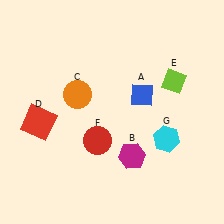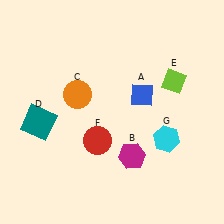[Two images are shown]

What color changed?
The square (D) changed from red in Image 1 to teal in Image 2.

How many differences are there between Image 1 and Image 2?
There is 1 difference between the two images.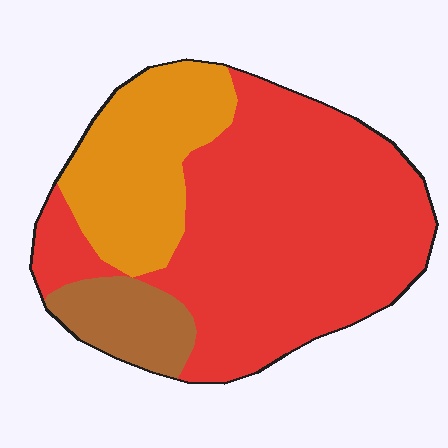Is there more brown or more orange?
Orange.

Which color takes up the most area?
Red, at roughly 65%.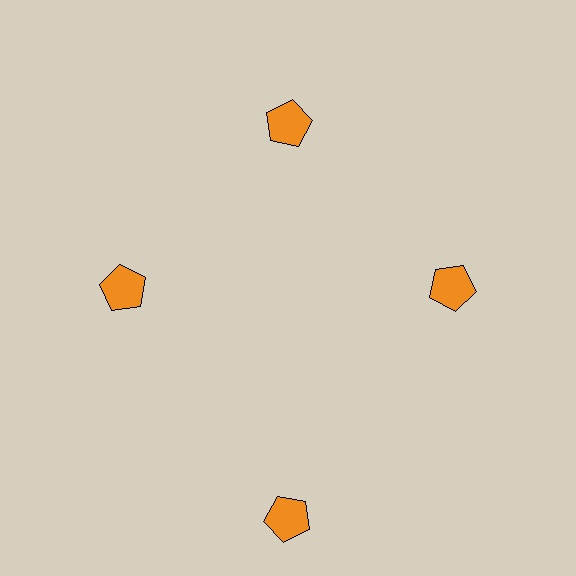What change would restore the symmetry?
The symmetry would be restored by moving it inward, back onto the ring so that all 4 pentagons sit at equal angles and equal distance from the center.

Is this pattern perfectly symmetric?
No. The 4 orange pentagons are arranged in a ring, but one element near the 6 o'clock position is pushed outward from the center, breaking the 4-fold rotational symmetry.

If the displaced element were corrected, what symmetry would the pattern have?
It would have 4-fold rotational symmetry — the pattern would map onto itself every 90 degrees.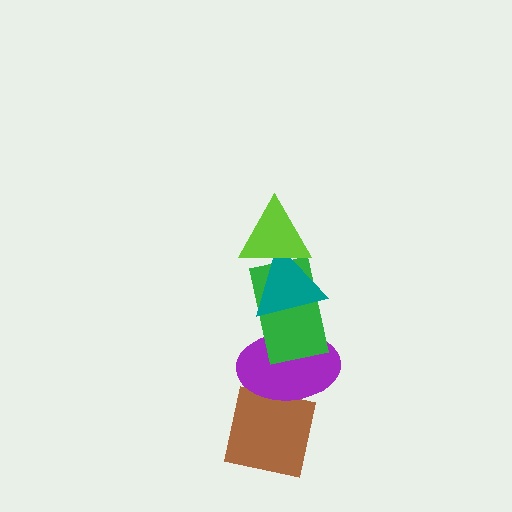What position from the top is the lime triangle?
The lime triangle is 1st from the top.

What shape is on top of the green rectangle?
The teal triangle is on top of the green rectangle.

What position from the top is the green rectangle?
The green rectangle is 3rd from the top.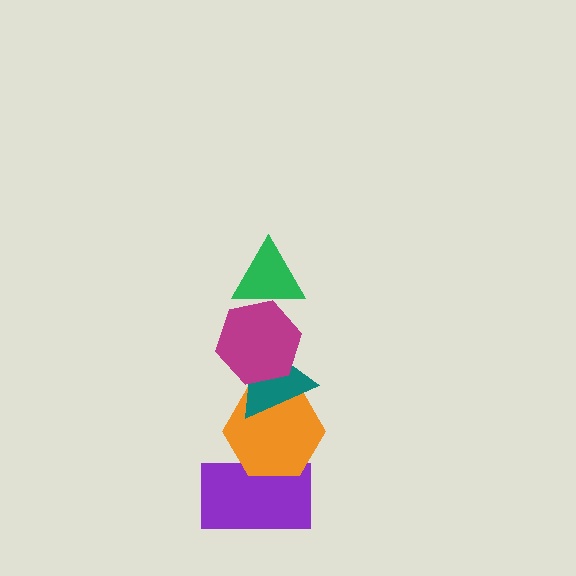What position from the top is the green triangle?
The green triangle is 1st from the top.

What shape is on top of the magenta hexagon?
The green triangle is on top of the magenta hexagon.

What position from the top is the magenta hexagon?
The magenta hexagon is 2nd from the top.